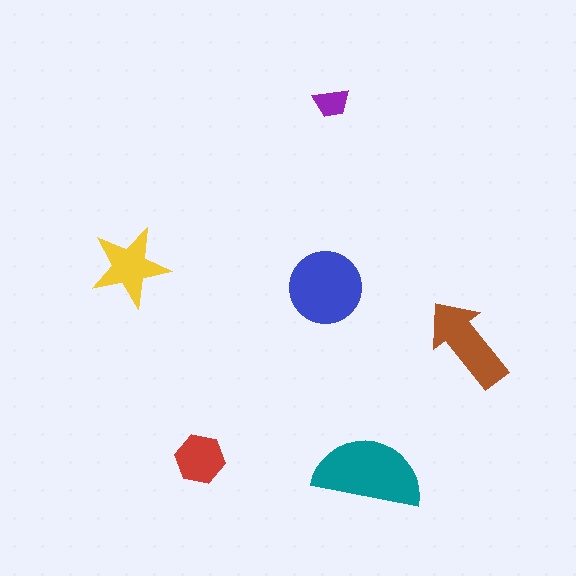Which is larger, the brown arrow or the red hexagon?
The brown arrow.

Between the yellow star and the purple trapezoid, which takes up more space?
The yellow star.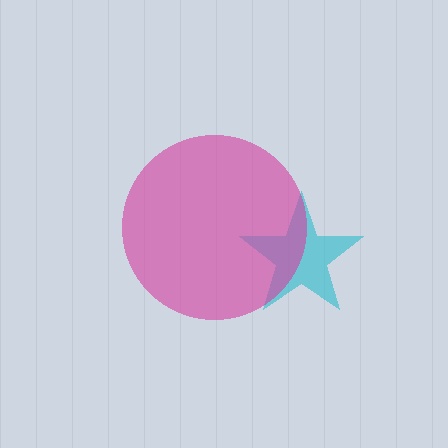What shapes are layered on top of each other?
The layered shapes are: a cyan star, a magenta circle.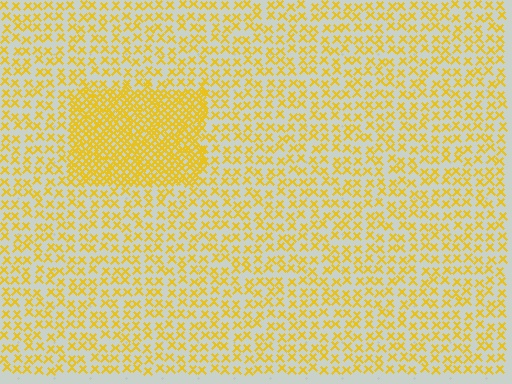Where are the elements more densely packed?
The elements are more densely packed inside the rectangle boundary.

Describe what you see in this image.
The image contains small yellow elements arranged at two different densities. A rectangle-shaped region is visible where the elements are more densely packed than the surrounding area.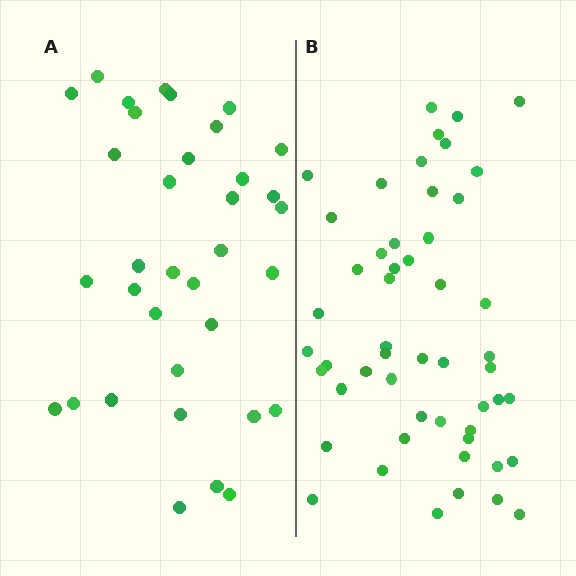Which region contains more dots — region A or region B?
Region B (the right region) has more dots.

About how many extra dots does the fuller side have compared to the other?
Region B has approximately 15 more dots than region A.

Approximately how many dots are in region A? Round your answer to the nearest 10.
About 40 dots. (The exact count is 35, which rounds to 40.)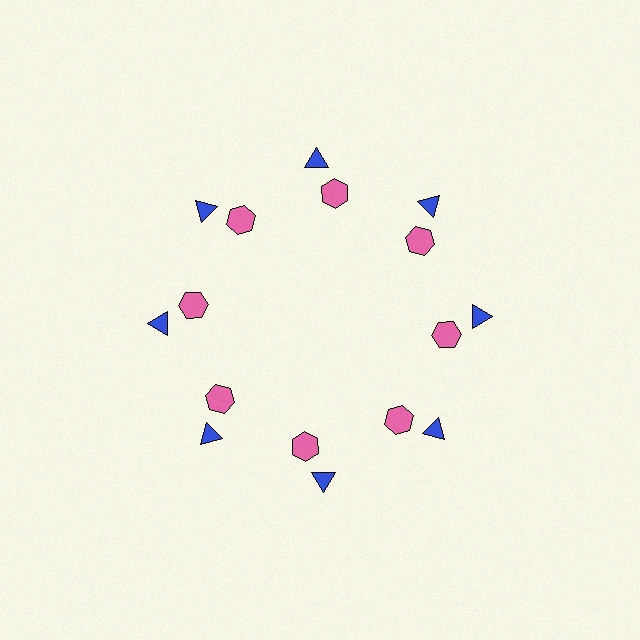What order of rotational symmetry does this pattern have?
This pattern has 8-fold rotational symmetry.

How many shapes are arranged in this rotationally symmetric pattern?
There are 16 shapes, arranged in 8 groups of 2.